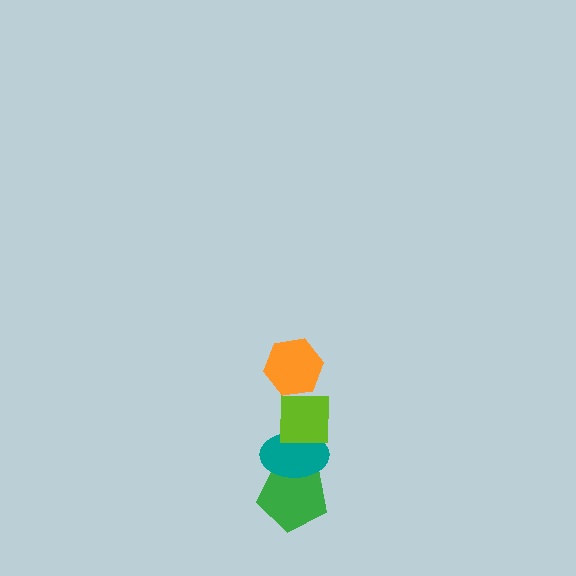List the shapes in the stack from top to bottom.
From top to bottom: the orange hexagon, the lime square, the teal ellipse, the green pentagon.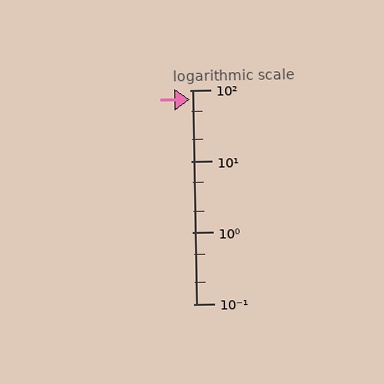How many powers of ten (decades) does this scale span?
The scale spans 3 decades, from 0.1 to 100.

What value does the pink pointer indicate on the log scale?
The pointer indicates approximately 73.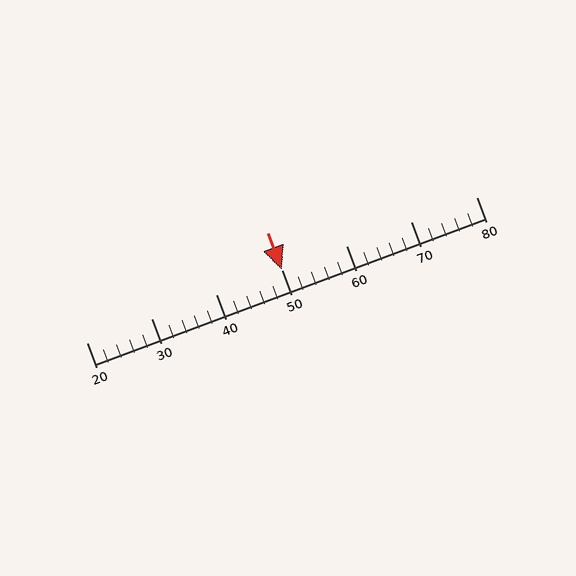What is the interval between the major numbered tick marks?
The major tick marks are spaced 10 units apart.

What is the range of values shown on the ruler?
The ruler shows values from 20 to 80.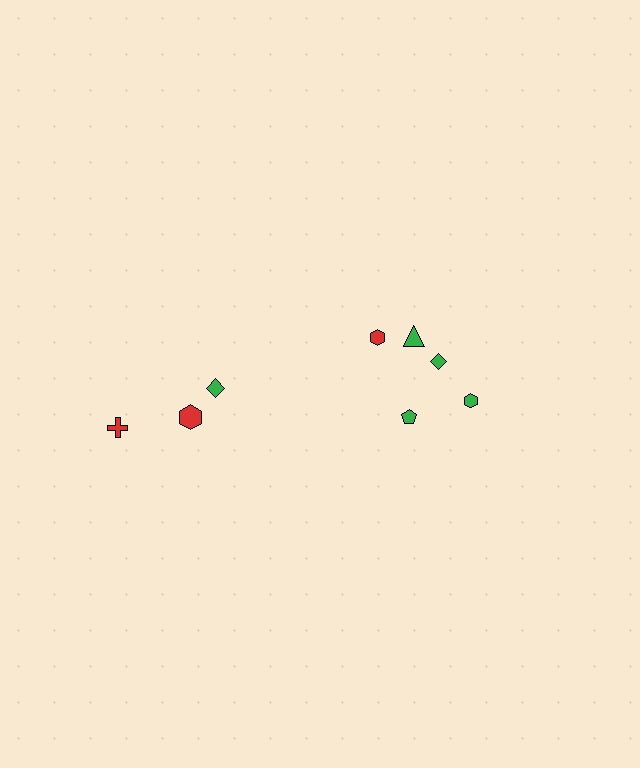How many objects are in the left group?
There are 3 objects.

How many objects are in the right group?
There are 5 objects.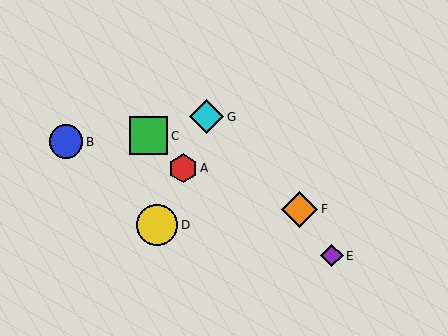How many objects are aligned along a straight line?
3 objects (A, D, G) are aligned along a straight line.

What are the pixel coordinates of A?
Object A is at (183, 168).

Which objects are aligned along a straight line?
Objects A, D, G are aligned along a straight line.